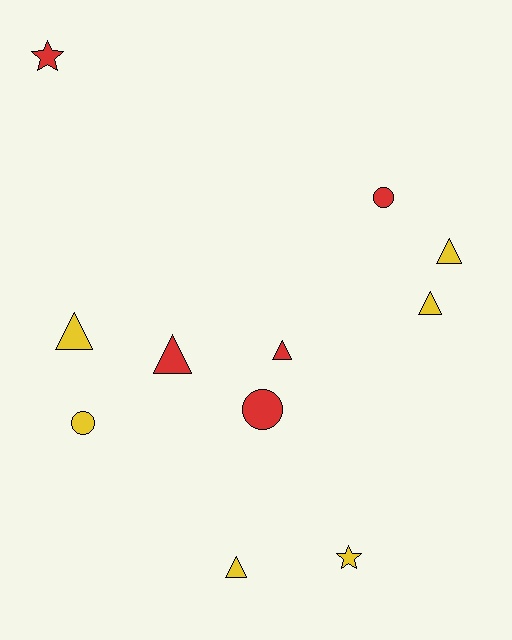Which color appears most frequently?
Yellow, with 6 objects.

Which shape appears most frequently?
Triangle, with 6 objects.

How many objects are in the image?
There are 11 objects.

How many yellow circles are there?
There is 1 yellow circle.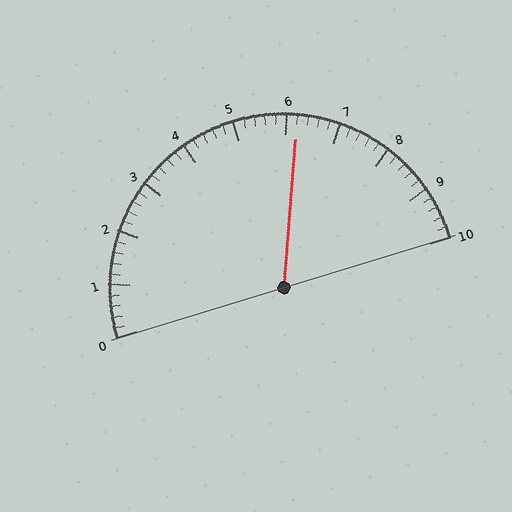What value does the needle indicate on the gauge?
The needle indicates approximately 6.2.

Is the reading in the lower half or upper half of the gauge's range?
The reading is in the upper half of the range (0 to 10).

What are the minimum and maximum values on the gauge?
The gauge ranges from 0 to 10.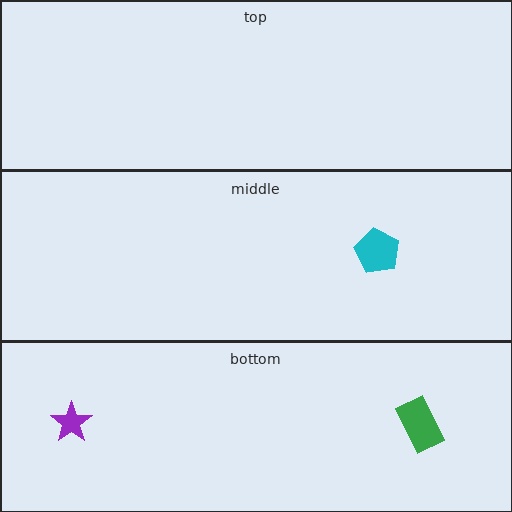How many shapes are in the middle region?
1.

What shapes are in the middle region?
The cyan pentagon.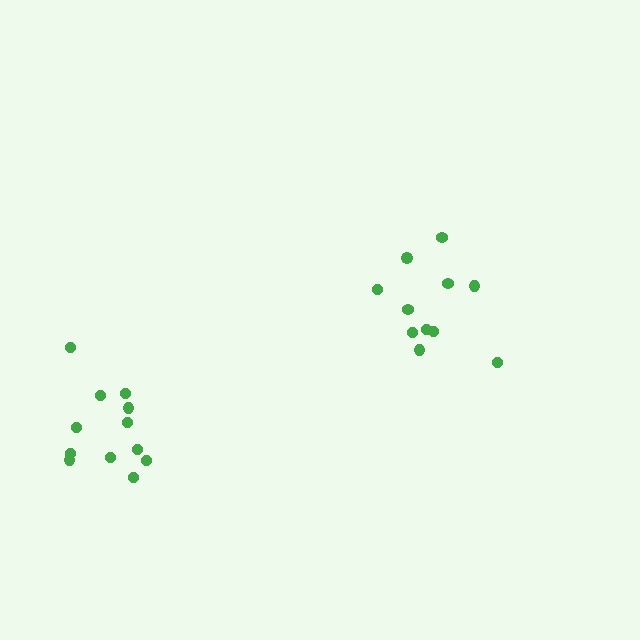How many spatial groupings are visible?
There are 2 spatial groupings.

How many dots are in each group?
Group 1: 12 dots, Group 2: 11 dots (23 total).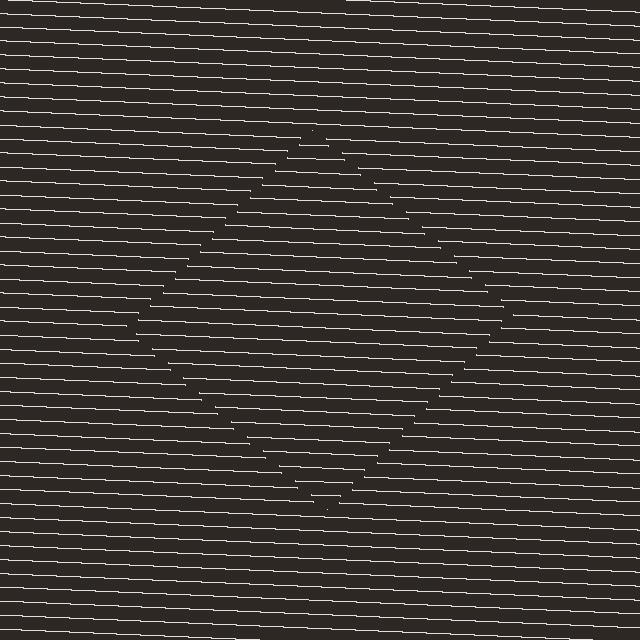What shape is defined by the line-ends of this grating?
An illusory square. The interior of the shape contains the same grating, shifted by half a period — the contour is defined by the phase discontinuity where line-ends from the inner and outer gratings abut.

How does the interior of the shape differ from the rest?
The interior of the shape contains the same grating, shifted by half a period — the contour is defined by the phase discontinuity where line-ends from the inner and outer gratings abut.